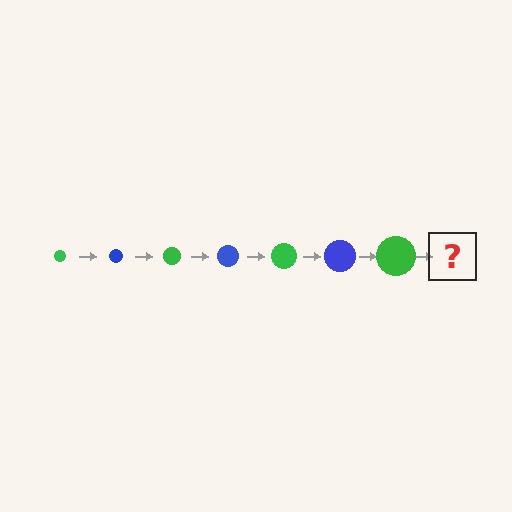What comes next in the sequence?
The next element should be a blue circle, larger than the previous one.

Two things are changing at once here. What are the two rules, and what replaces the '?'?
The two rules are that the circle grows larger each step and the color cycles through green and blue. The '?' should be a blue circle, larger than the previous one.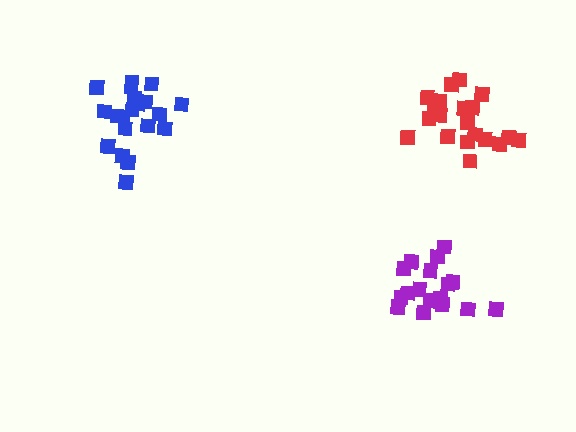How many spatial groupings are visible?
There are 3 spatial groupings.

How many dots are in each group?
Group 1: 20 dots, Group 2: 17 dots, Group 3: 20 dots (57 total).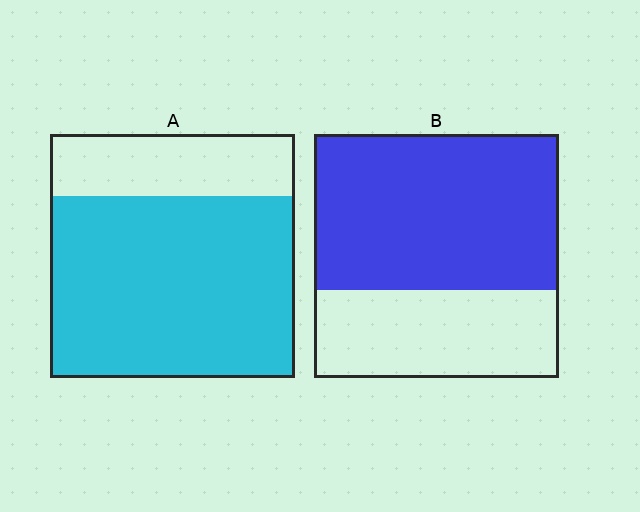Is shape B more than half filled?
Yes.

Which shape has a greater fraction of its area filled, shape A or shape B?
Shape A.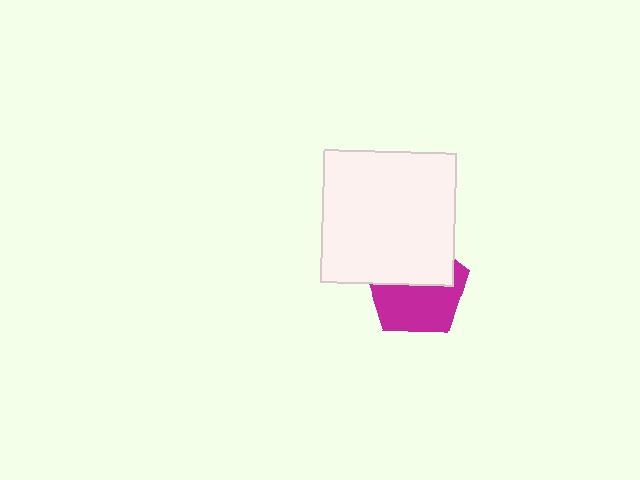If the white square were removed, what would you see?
You would see the complete magenta pentagon.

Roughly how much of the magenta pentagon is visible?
About half of it is visible (roughly 53%).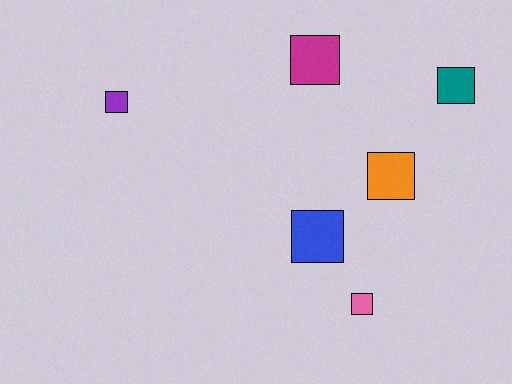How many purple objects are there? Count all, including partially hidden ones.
There is 1 purple object.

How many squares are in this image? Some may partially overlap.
There are 6 squares.